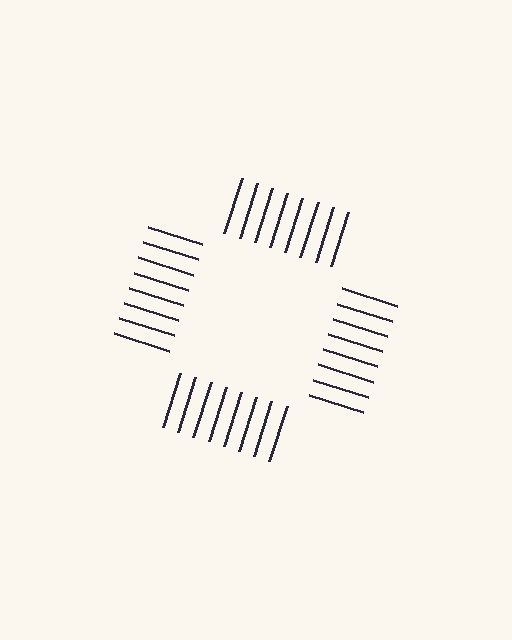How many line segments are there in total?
32 — 8 along each of the 4 edges.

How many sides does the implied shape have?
4 sides — the line-ends trace a square.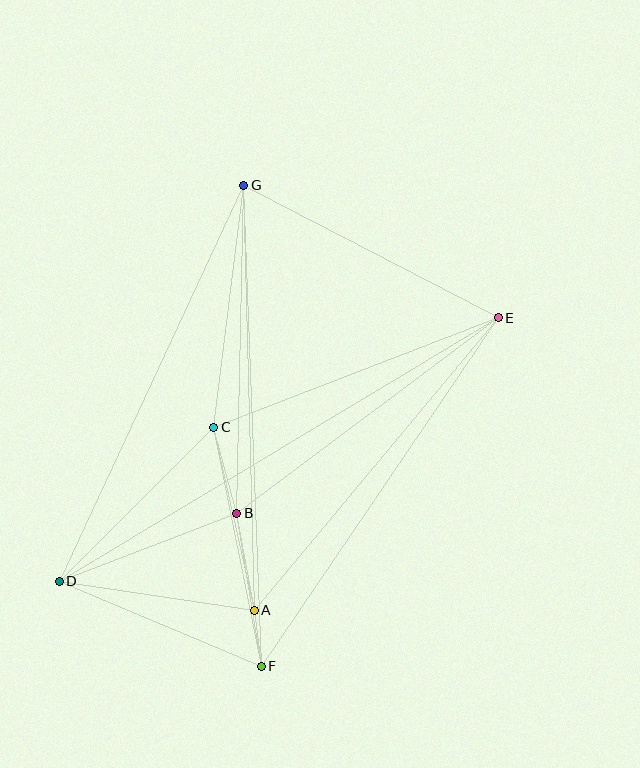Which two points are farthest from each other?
Points D and E are farthest from each other.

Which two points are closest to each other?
Points A and F are closest to each other.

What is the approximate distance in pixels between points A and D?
The distance between A and D is approximately 197 pixels.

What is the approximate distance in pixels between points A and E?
The distance between A and E is approximately 381 pixels.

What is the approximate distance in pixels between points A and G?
The distance between A and G is approximately 425 pixels.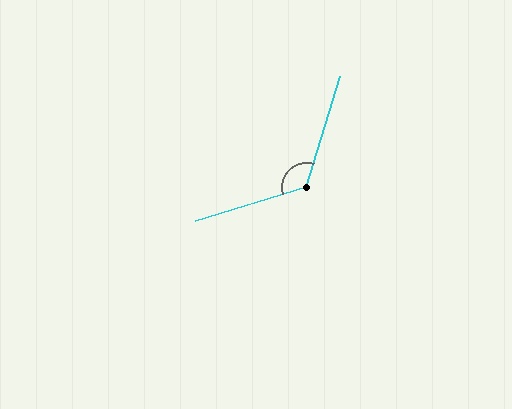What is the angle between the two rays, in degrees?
Approximately 124 degrees.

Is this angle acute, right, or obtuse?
It is obtuse.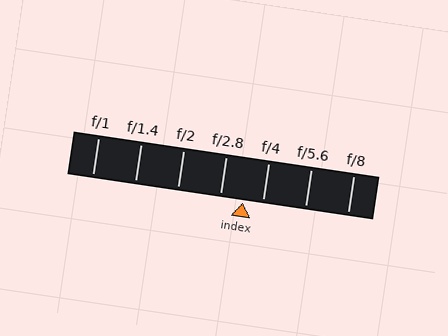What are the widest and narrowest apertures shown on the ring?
The widest aperture shown is f/1 and the narrowest is f/8.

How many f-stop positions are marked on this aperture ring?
There are 7 f-stop positions marked.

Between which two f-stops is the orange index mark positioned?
The index mark is between f/2.8 and f/4.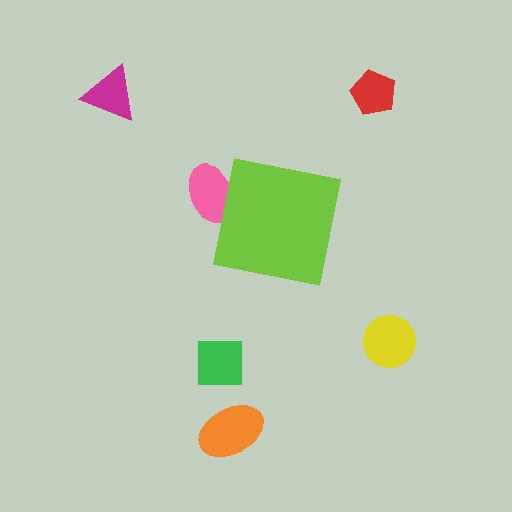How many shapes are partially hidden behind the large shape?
1 shape is partially hidden.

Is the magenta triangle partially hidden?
No, the magenta triangle is fully visible.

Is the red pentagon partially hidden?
No, the red pentagon is fully visible.